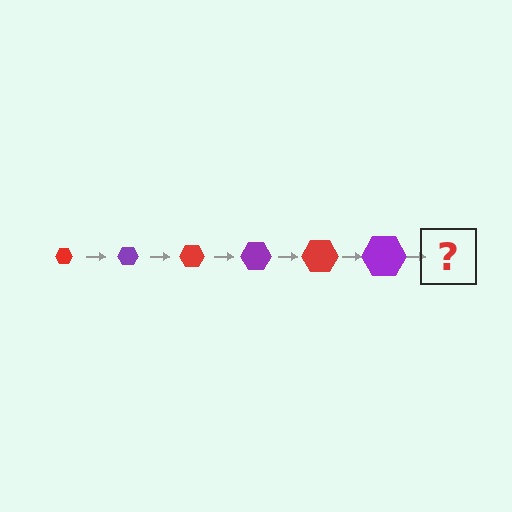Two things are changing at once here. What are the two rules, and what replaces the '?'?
The two rules are that the hexagon grows larger each step and the color cycles through red and purple. The '?' should be a red hexagon, larger than the previous one.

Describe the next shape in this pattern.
It should be a red hexagon, larger than the previous one.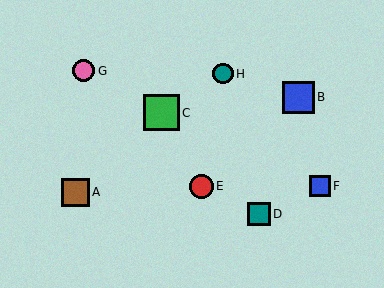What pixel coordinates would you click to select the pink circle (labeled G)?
Click at (84, 71) to select the pink circle G.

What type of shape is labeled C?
Shape C is a green square.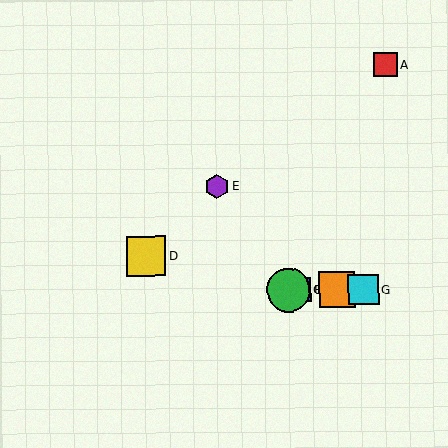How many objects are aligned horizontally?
4 objects (B, C, F, G) are aligned horizontally.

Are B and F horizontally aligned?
Yes, both are at y≈290.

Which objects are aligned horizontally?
Objects B, C, F, G are aligned horizontally.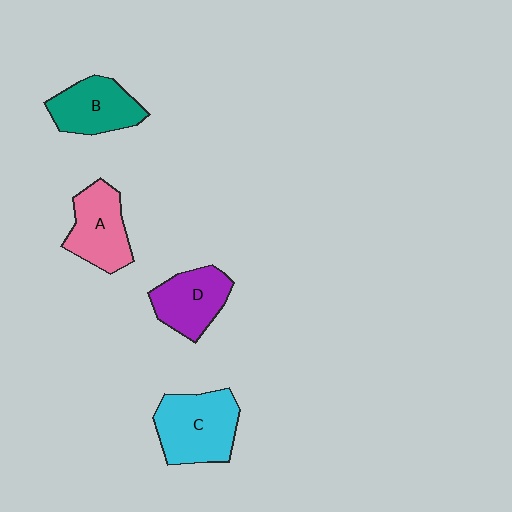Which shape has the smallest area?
Shape D (purple).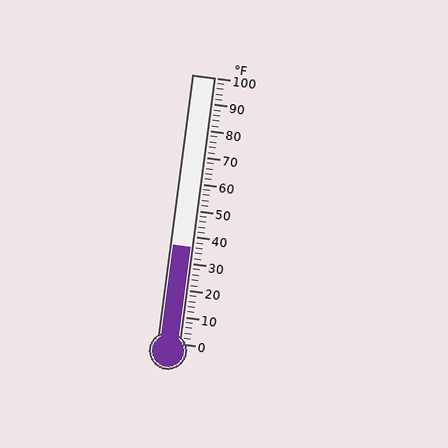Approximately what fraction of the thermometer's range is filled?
The thermometer is filled to approximately 35% of its range.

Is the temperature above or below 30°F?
The temperature is above 30°F.